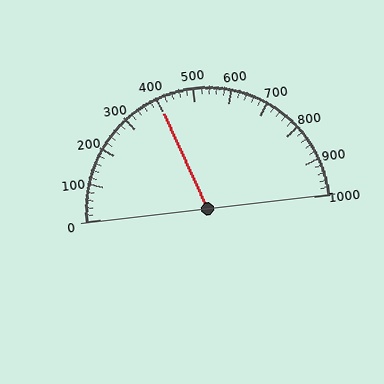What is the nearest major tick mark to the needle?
The nearest major tick mark is 400.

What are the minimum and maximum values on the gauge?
The gauge ranges from 0 to 1000.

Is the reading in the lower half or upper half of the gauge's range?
The reading is in the lower half of the range (0 to 1000).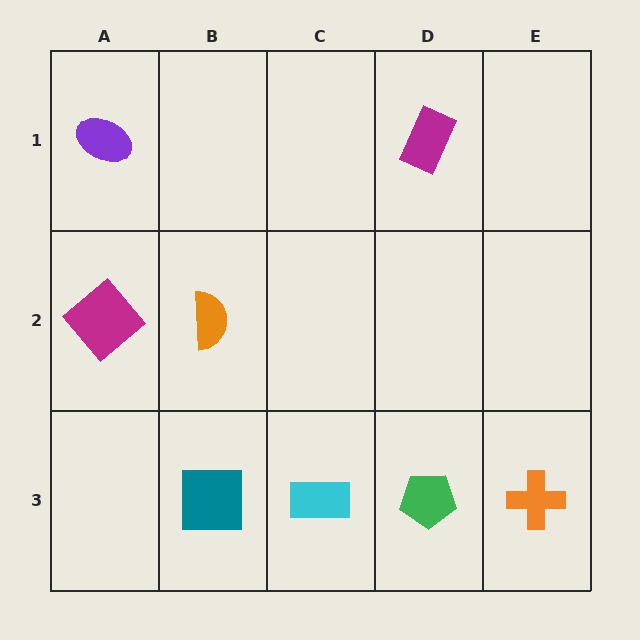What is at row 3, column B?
A teal square.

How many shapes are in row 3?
4 shapes.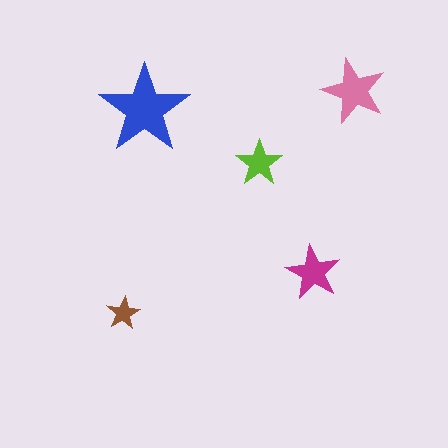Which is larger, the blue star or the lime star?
The blue one.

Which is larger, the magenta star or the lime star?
The magenta one.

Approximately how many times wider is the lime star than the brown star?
About 1.5 times wider.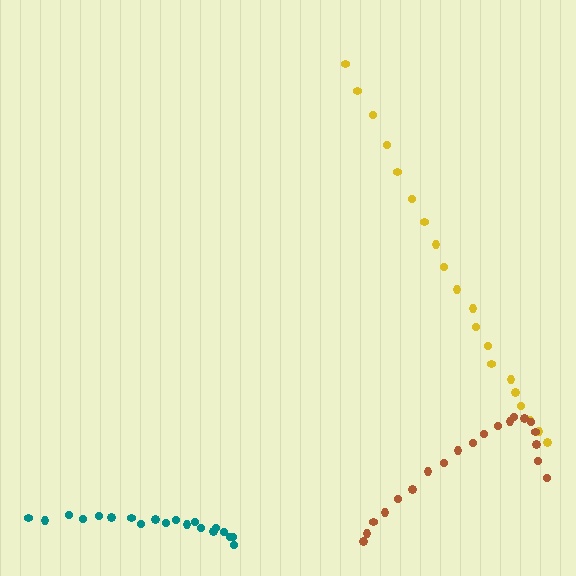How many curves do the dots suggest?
There are 3 distinct paths.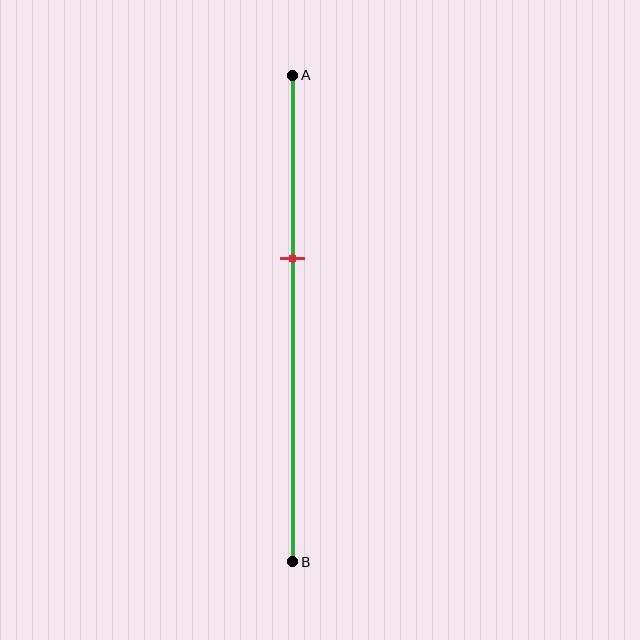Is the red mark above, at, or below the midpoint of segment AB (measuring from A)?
The red mark is above the midpoint of segment AB.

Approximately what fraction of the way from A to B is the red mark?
The red mark is approximately 40% of the way from A to B.